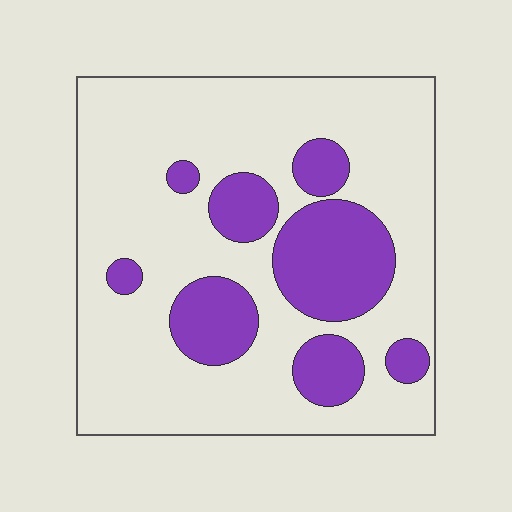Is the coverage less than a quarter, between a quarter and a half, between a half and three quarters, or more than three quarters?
Between a quarter and a half.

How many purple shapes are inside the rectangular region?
8.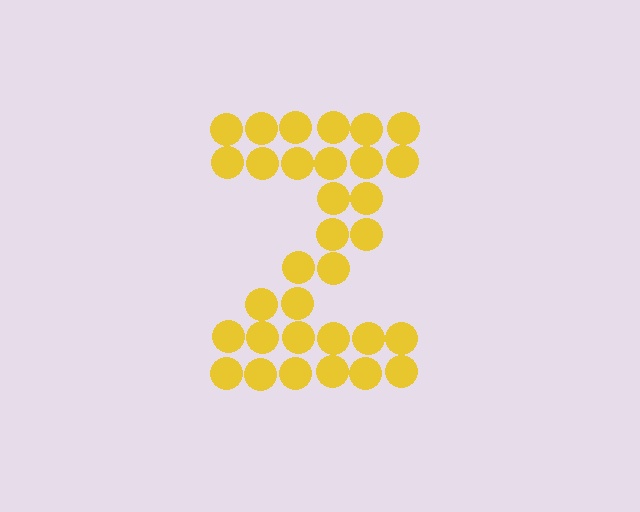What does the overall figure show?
The overall figure shows the letter Z.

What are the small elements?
The small elements are circles.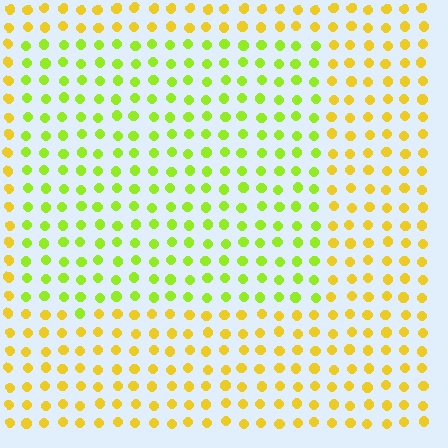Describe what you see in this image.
The image is filled with small yellow elements in a uniform arrangement. A rectangle-shaped region is visible where the elements are tinted to a slightly different hue, forming a subtle color boundary.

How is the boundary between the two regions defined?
The boundary is defined purely by a slight shift in hue (about 37 degrees). Spacing, size, and orientation are identical on both sides.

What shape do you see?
I see a rectangle.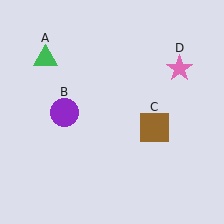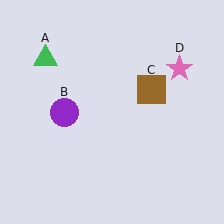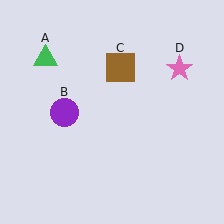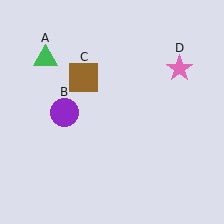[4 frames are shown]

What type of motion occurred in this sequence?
The brown square (object C) rotated counterclockwise around the center of the scene.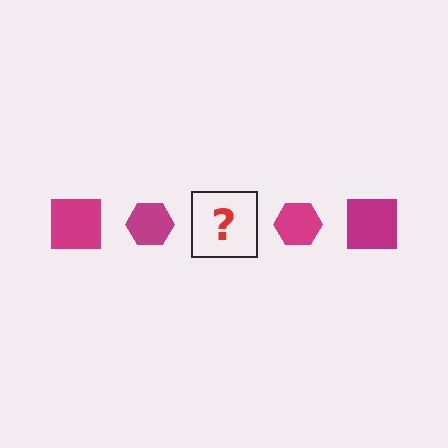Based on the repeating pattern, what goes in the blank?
The blank should be a magenta square.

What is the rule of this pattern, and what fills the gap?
The rule is that the pattern cycles through square, hexagon shapes in magenta. The gap should be filled with a magenta square.